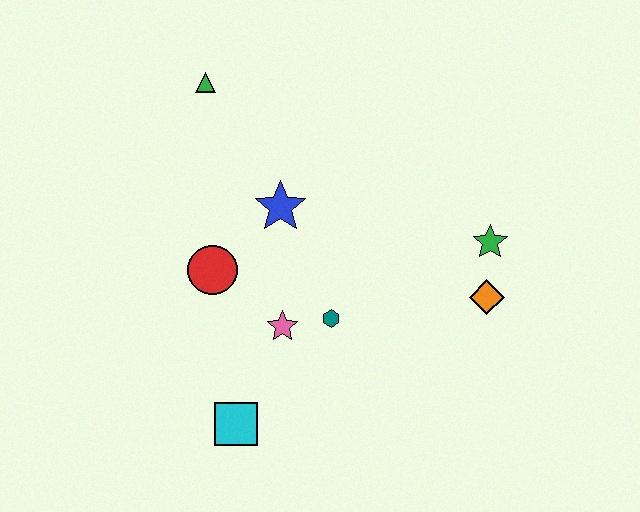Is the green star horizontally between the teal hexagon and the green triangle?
No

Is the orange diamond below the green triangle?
Yes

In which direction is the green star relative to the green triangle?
The green star is to the right of the green triangle.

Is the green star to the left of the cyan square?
No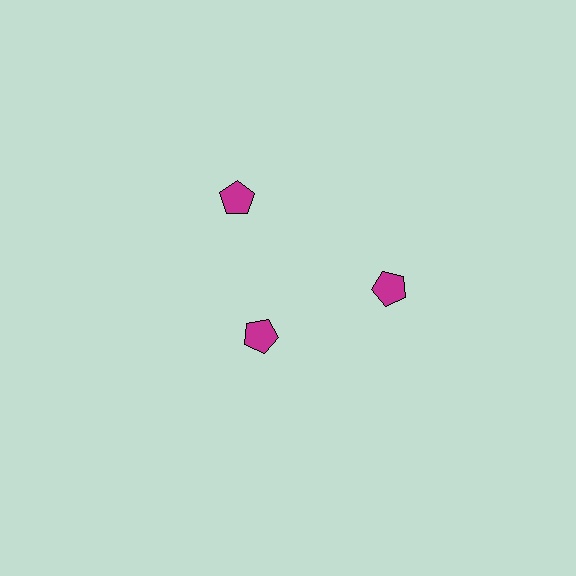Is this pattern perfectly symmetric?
No. The 3 magenta pentagons are arranged in a ring, but one element near the 7 o'clock position is pulled inward toward the center, breaking the 3-fold rotational symmetry.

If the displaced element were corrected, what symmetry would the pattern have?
It would have 3-fold rotational symmetry — the pattern would map onto itself every 120 degrees.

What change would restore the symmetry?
The symmetry would be restored by moving it outward, back onto the ring so that all 3 pentagons sit at equal angles and equal distance from the center.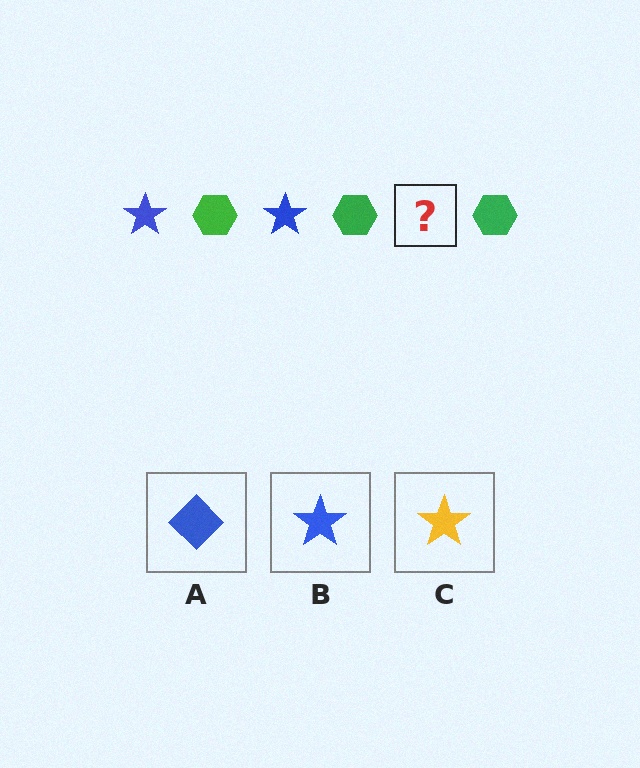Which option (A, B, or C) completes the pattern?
B.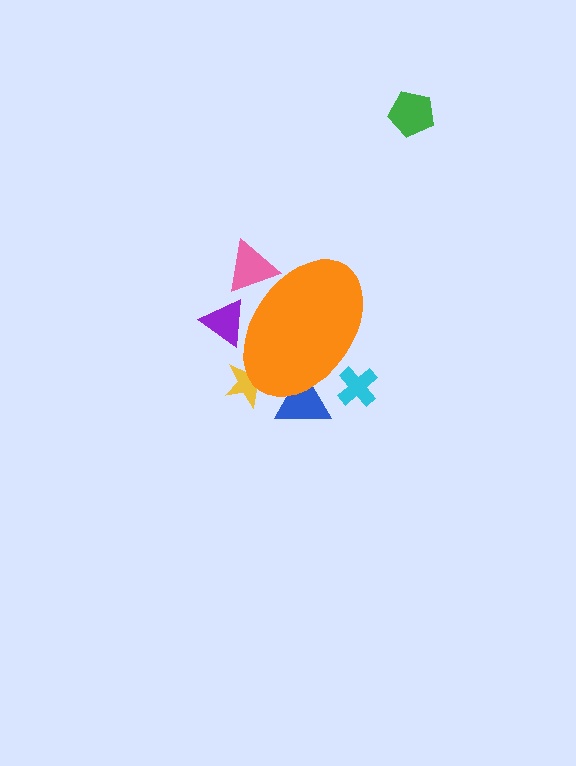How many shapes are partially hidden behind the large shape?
5 shapes are partially hidden.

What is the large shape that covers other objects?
An orange ellipse.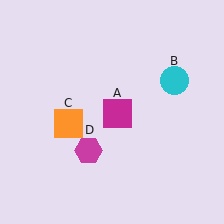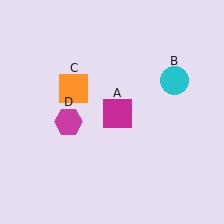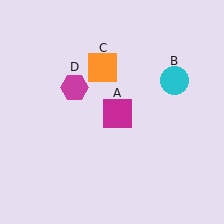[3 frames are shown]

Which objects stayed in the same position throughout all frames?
Magenta square (object A) and cyan circle (object B) remained stationary.